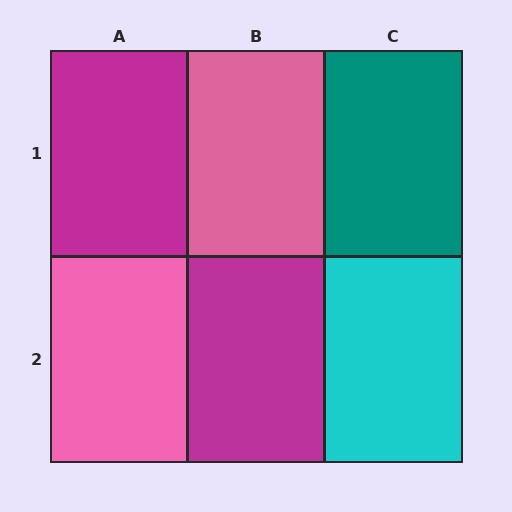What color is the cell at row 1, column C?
Teal.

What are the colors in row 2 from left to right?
Pink, magenta, cyan.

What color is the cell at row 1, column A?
Magenta.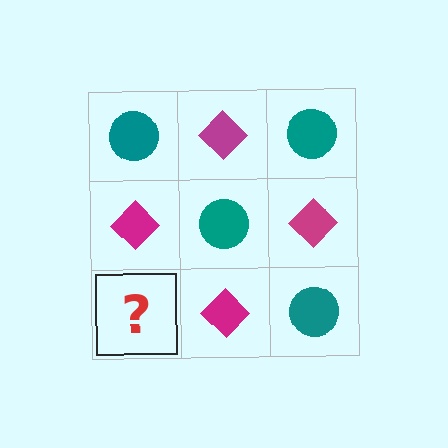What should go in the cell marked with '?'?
The missing cell should contain a teal circle.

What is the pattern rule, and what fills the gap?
The rule is that it alternates teal circle and magenta diamond in a checkerboard pattern. The gap should be filled with a teal circle.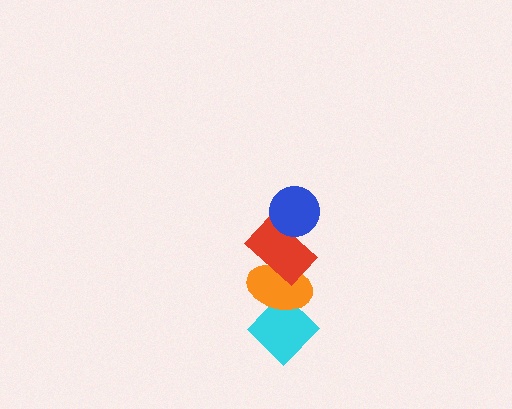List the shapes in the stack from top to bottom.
From top to bottom: the blue circle, the red rectangle, the orange ellipse, the cyan diamond.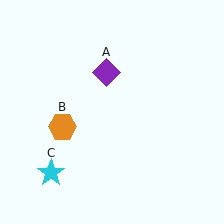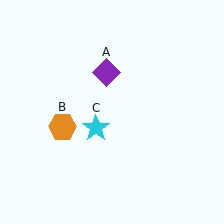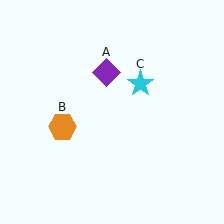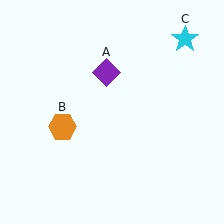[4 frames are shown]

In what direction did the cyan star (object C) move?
The cyan star (object C) moved up and to the right.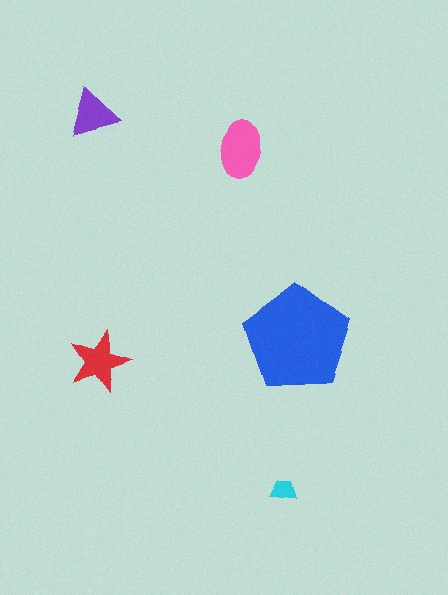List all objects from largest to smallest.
The blue pentagon, the pink ellipse, the red star, the purple triangle, the cyan trapezoid.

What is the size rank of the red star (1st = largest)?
3rd.